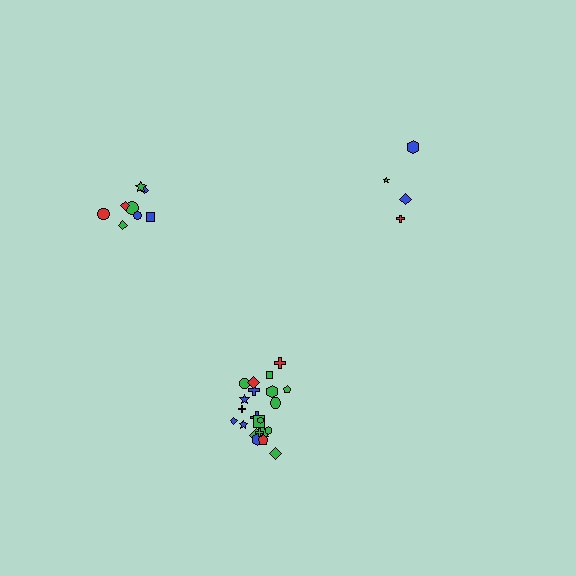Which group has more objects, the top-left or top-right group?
The top-left group.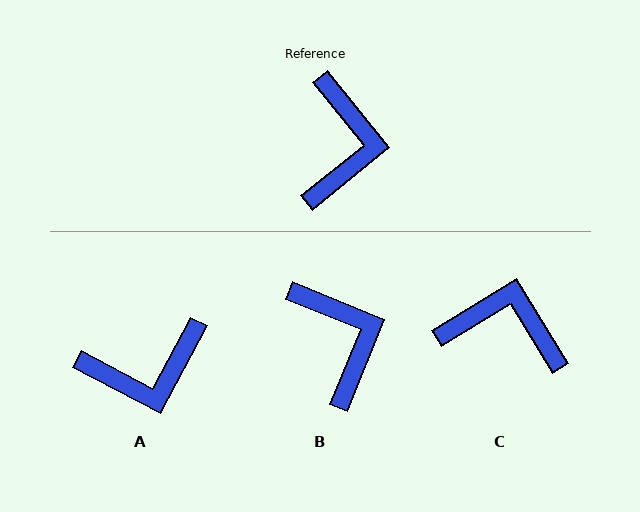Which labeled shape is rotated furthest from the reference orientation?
C, about 82 degrees away.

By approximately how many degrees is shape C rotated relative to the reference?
Approximately 82 degrees counter-clockwise.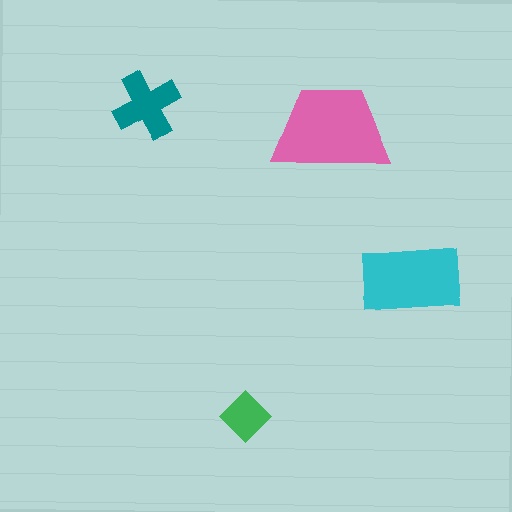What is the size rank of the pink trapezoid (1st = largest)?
1st.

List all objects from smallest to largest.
The green diamond, the teal cross, the cyan rectangle, the pink trapezoid.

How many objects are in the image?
There are 4 objects in the image.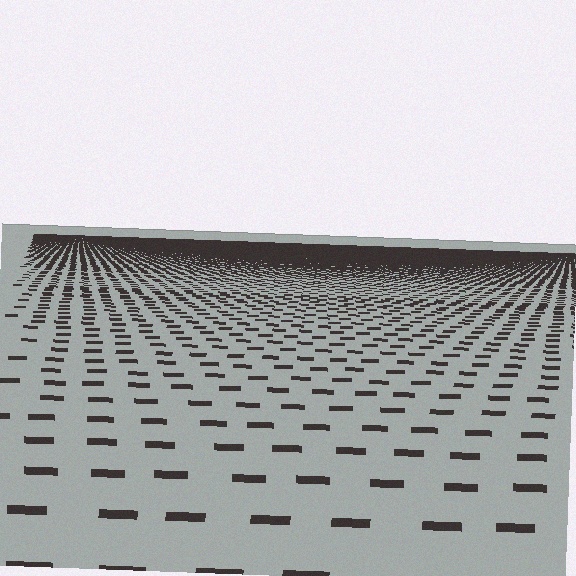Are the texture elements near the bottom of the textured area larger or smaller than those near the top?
Larger. Near the bottom, elements are closer to the viewer and appear at a bigger on-screen size.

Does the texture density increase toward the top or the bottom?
Density increases toward the top.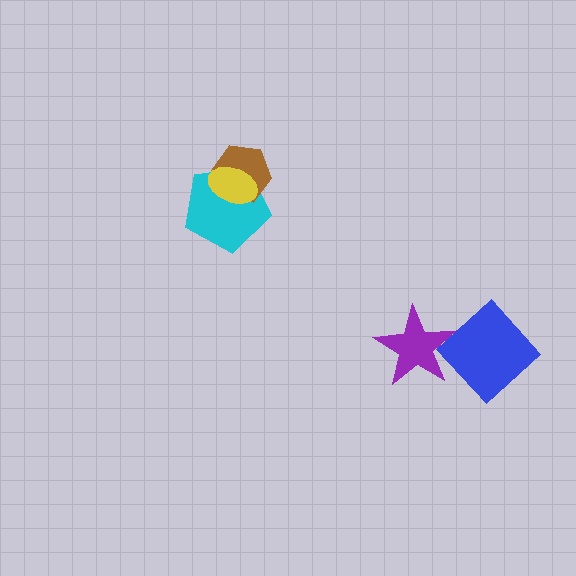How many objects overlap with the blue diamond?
0 objects overlap with the blue diamond.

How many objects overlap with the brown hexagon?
2 objects overlap with the brown hexagon.